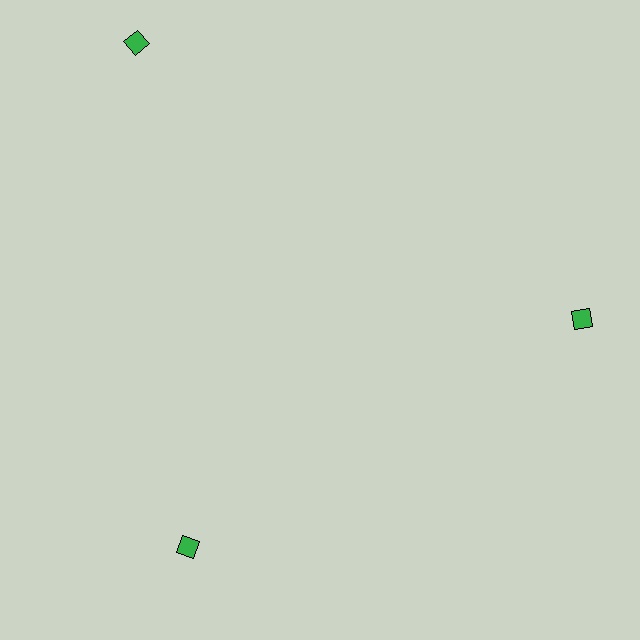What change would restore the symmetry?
The symmetry would be restored by moving it inward, back onto the ring so that all 3 diamonds sit at equal angles and equal distance from the center.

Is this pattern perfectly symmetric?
No. The 3 green diamonds are arranged in a ring, but one element near the 11 o'clock position is pushed outward from the center, breaking the 3-fold rotational symmetry.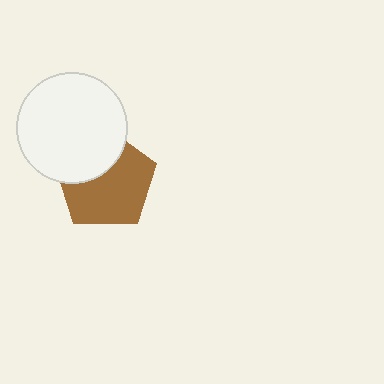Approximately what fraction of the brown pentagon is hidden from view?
Roughly 34% of the brown pentagon is hidden behind the white circle.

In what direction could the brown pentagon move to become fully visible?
The brown pentagon could move down. That would shift it out from behind the white circle entirely.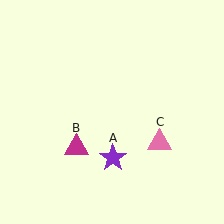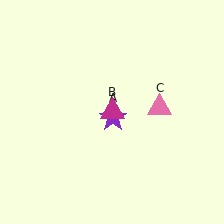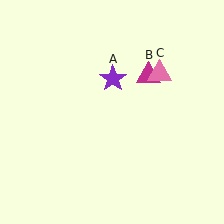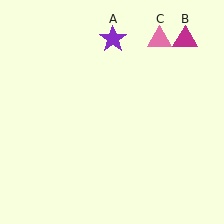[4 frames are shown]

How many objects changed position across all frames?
3 objects changed position: purple star (object A), magenta triangle (object B), pink triangle (object C).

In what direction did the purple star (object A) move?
The purple star (object A) moved up.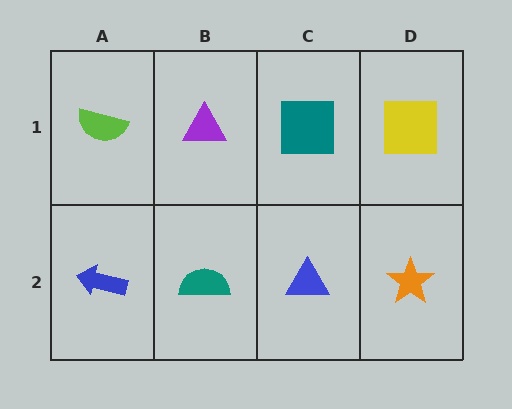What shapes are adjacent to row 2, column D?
A yellow square (row 1, column D), a blue triangle (row 2, column C).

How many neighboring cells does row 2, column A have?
2.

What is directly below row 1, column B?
A teal semicircle.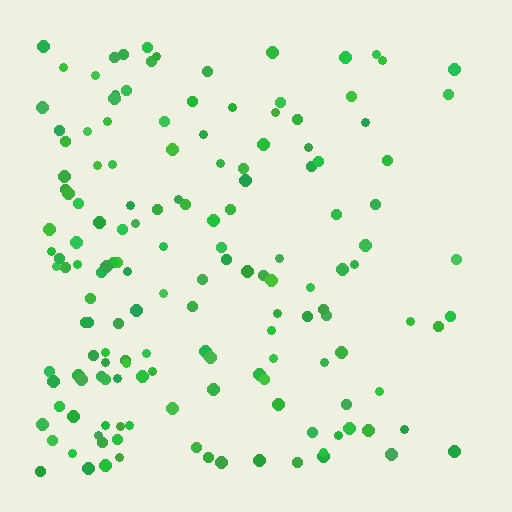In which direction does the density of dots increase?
From right to left, with the left side densest.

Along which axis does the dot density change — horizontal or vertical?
Horizontal.